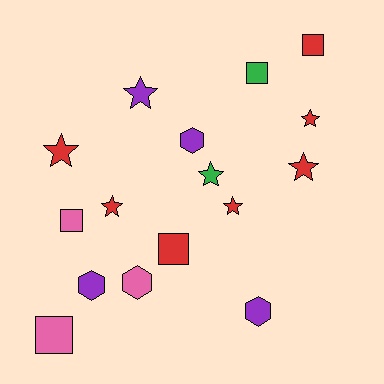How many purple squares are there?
There are no purple squares.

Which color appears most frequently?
Red, with 7 objects.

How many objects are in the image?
There are 16 objects.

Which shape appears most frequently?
Star, with 7 objects.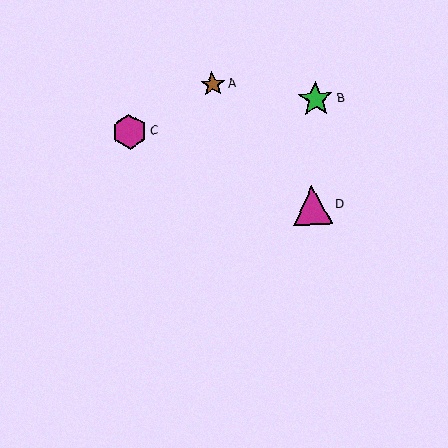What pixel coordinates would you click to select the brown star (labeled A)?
Click at (213, 84) to select the brown star A.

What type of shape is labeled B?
Shape B is a green star.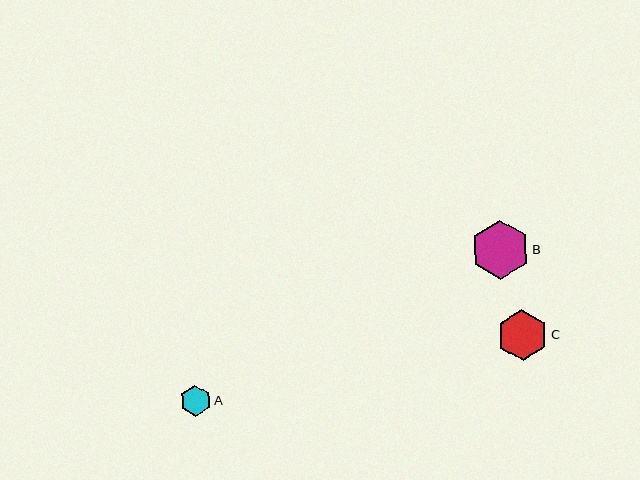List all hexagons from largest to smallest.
From largest to smallest: B, C, A.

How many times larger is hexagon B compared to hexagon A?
Hexagon B is approximately 1.9 times the size of hexagon A.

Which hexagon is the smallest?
Hexagon A is the smallest with a size of approximately 31 pixels.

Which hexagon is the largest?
Hexagon B is the largest with a size of approximately 59 pixels.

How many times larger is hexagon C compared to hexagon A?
Hexagon C is approximately 1.7 times the size of hexagon A.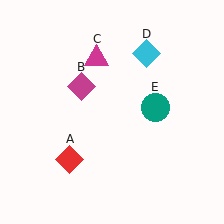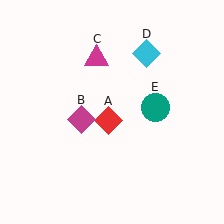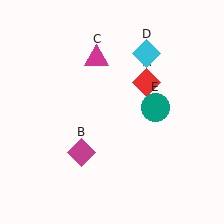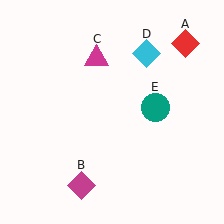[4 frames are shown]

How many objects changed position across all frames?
2 objects changed position: red diamond (object A), magenta diamond (object B).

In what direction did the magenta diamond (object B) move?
The magenta diamond (object B) moved down.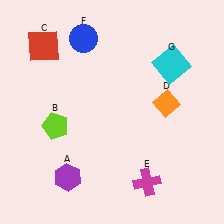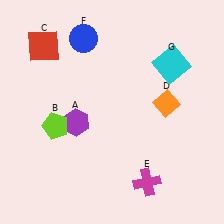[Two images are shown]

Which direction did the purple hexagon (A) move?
The purple hexagon (A) moved up.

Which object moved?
The purple hexagon (A) moved up.